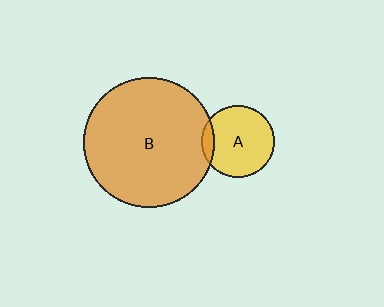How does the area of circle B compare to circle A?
Approximately 3.2 times.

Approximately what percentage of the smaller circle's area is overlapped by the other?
Approximately 10%.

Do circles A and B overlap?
Yes.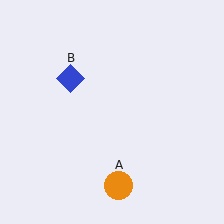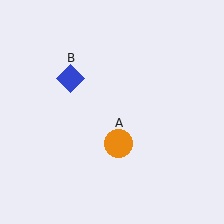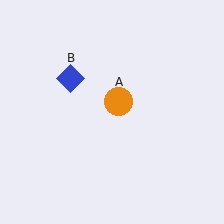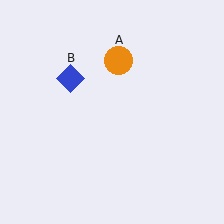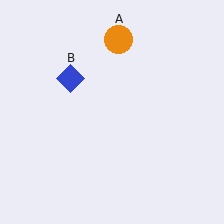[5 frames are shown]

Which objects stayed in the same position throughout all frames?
Blue diamond (object B) remained stationary.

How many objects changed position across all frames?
1 object changed position: orange circle (object A).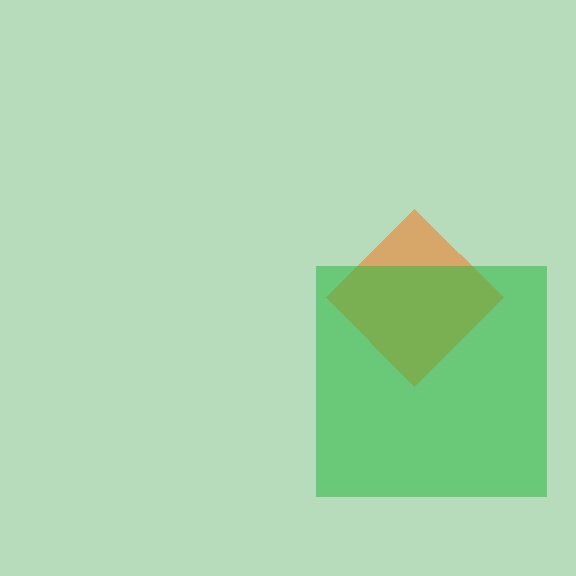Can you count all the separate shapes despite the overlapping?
Yes, there are 2 separate shapes.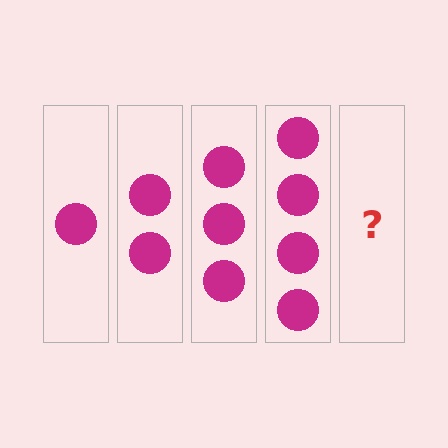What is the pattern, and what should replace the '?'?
The pattern is that each step adds one more circle. The '?' should be 5 circles.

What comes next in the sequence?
The next element should be 5 circles.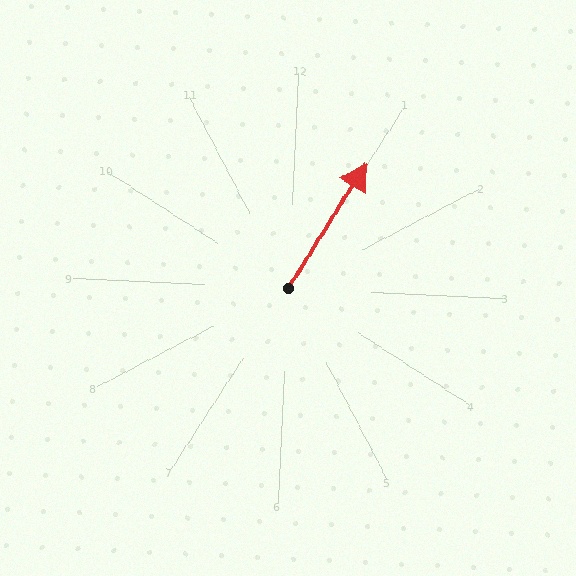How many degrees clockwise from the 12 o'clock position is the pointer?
Approximately 29 degrees.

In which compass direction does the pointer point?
Northeast.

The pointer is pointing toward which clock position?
Roughly 1 o'clock.